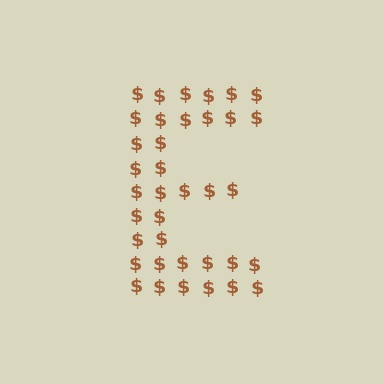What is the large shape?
The large shape is the letter E.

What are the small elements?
The small elements are dollar signs.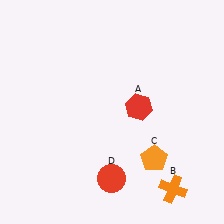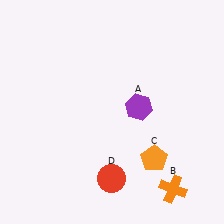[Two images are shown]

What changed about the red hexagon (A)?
In Image 1, A is red. In Image 2, it changed to purple.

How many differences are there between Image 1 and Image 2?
There is 1 difference between the two images.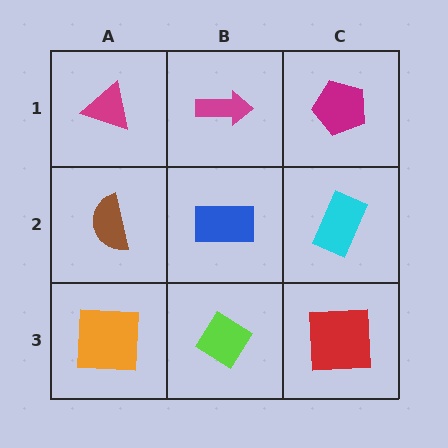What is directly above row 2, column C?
A magenta pentagon.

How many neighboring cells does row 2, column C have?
3.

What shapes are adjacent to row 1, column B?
A blue rectangle (row 2, column B), a magenta triangle (row 1, column A), a magenta pentagon (row 1, column C).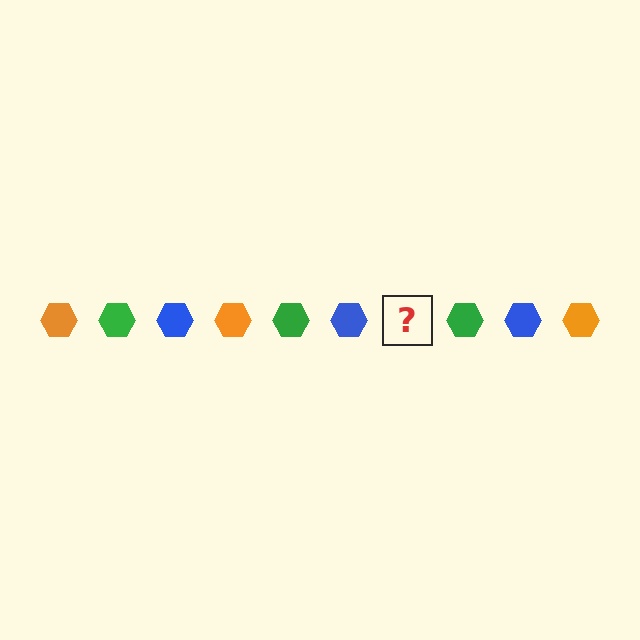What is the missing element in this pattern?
The missing element is an orange hexagon.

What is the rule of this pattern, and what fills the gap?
The rule is that the pattern cycles through orange, green, blue hexagons. The gap should be filled with an orange hexagon.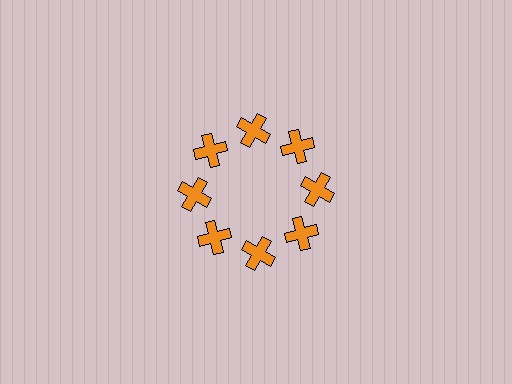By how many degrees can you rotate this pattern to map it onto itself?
The pattern maps onto itself every 45 degrees of rotation.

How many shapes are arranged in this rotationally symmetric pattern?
There are 8 shapes, arranged in 8 groups of 1.